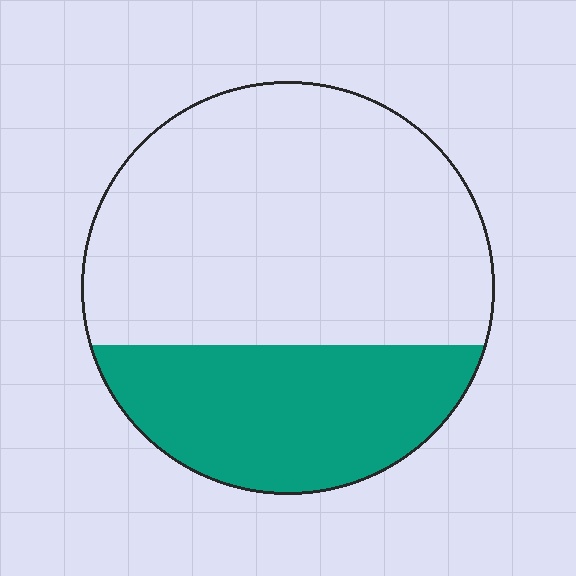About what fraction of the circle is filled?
About one third (1/3).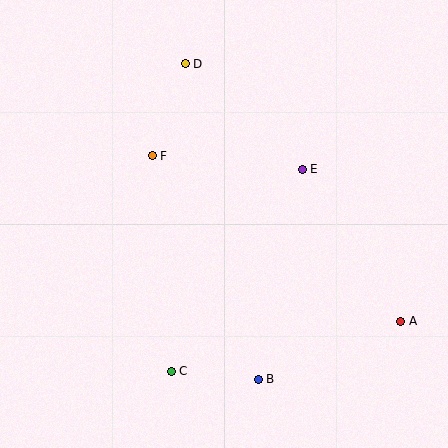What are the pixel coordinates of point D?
Point D is at (185, 64).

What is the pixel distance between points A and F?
The distance between A and F is 298 pixels.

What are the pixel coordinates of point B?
Point B is at (258, 379).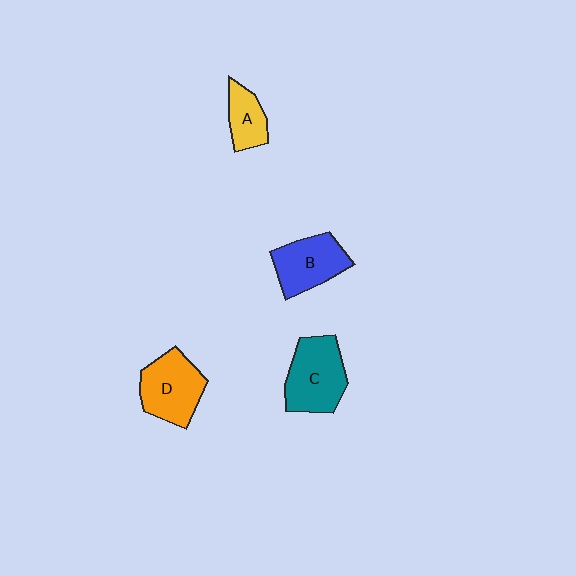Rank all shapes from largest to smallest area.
From largest to smallest: C (teal), D (orange), B (blue), A (yellow).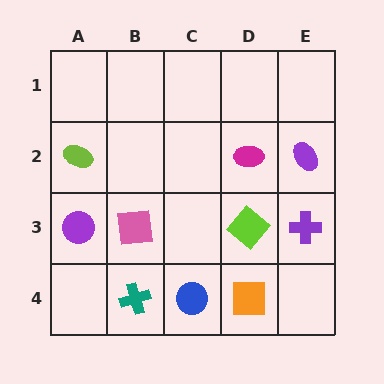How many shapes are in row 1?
0 shapes.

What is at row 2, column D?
A magenta ellipse.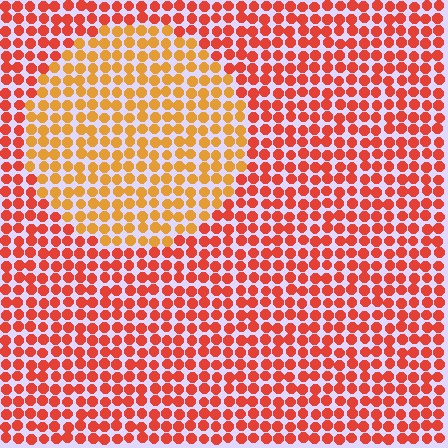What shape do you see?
I see a circle.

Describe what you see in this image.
The image is filled with small red elements in a uniform arrangement. A circle-shaped region is visible where the elements are tinted to a slightly different hue, forming a subtle color boundary.